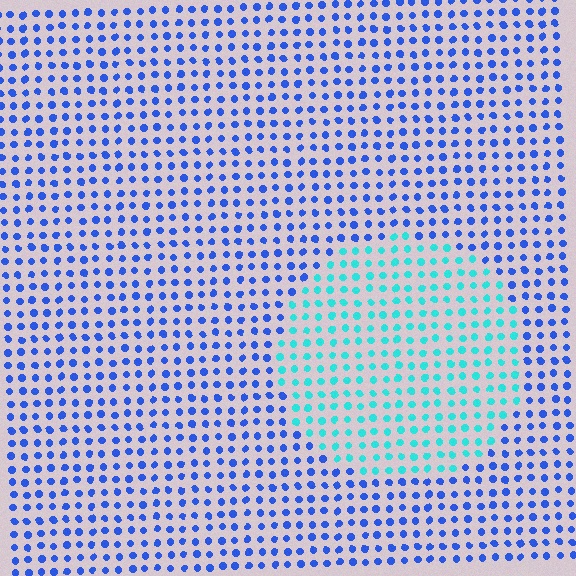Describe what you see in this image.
The image is filled with small blue elements in a uniform arrangement. A circle-shaped region is visible where the elements are tinted to a slightly different hue, forming a subtle color boundary.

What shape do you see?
I see a circle.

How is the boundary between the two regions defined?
The boundary is defined purely by a slight shift in hue (about 48 degrees). Spacing, size, and orientation are identical on both sides.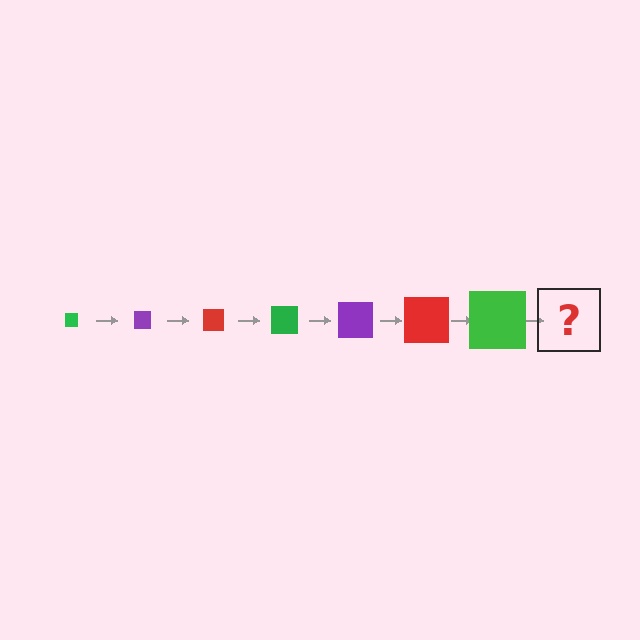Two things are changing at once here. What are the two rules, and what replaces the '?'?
The two rules are that the square grows larger each step and the color cycles through green, purple, and red. The '?' should be a purple square, larger than the previous one.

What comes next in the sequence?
The next element should be a purple square, larger than the previous one.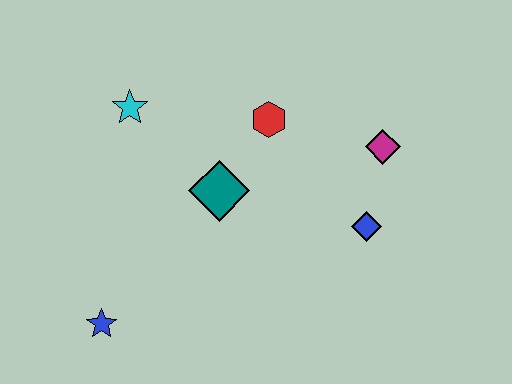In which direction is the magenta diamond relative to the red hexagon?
The magenta diamond is to the right of the red hexagon.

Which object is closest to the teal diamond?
The red hexagon is closest to the teal diamond.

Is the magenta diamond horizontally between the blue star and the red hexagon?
No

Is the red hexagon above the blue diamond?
Yes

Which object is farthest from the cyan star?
The blue diamond is farthest from the cyan star.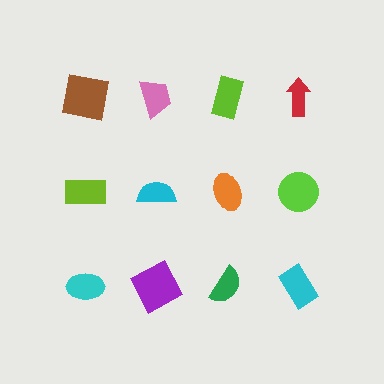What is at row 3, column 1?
A cyan ellipse.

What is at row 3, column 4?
A cyan rectangle.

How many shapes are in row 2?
4 shapes.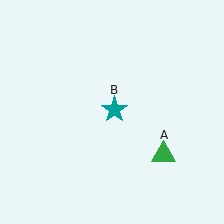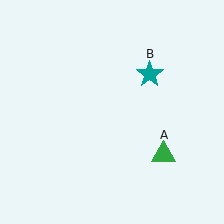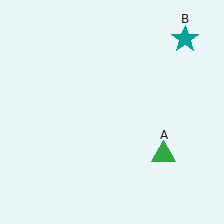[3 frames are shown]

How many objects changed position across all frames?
1 object changed position: teal star (object B).